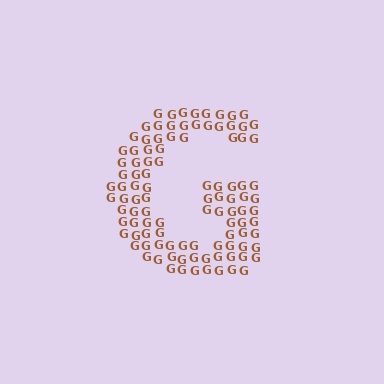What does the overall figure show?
The overall figure shows the letter G.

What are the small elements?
The small elements are letter G's.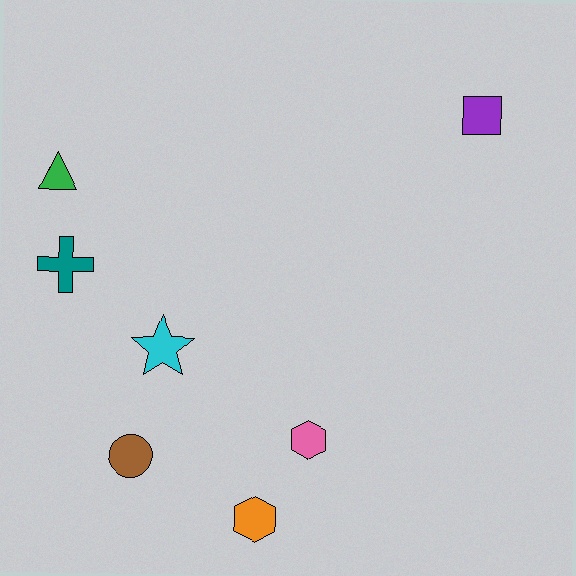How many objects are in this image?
There are 7 objects.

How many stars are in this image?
There is 1 star.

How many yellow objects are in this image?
There are no yellow objects.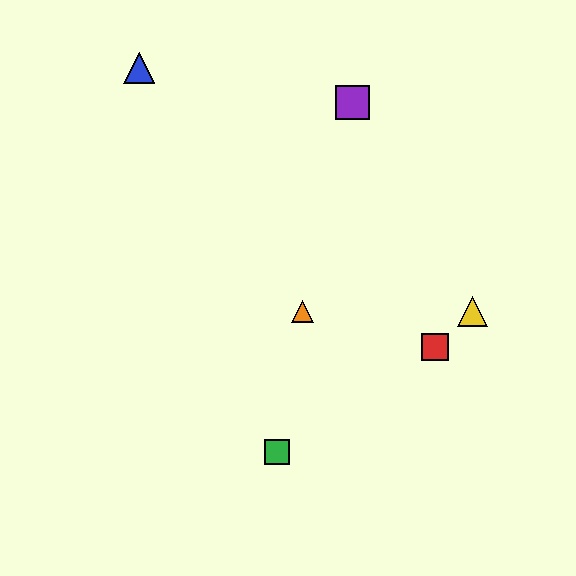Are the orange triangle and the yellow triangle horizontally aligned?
Yes, both are at y≈311.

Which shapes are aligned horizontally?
The yellow triangle, the orange triangle are aligned horizontally.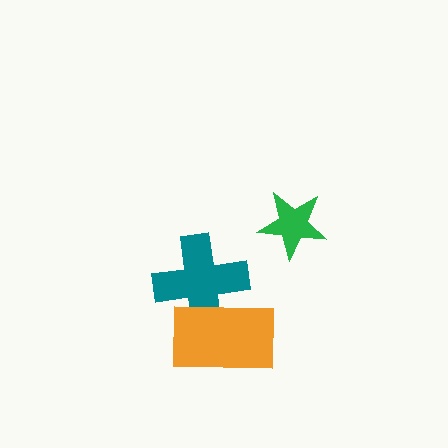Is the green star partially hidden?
No, no other shape covers it.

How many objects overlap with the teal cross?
1 object overlaps with the teal cross.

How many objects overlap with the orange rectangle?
1 object overlaps with the orange rectangle.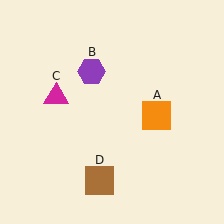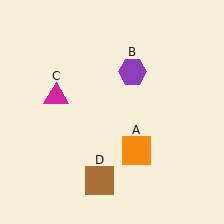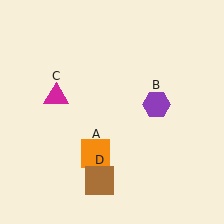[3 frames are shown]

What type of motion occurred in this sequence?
The orange square (object A), purple hexagon (object B) rotated clockwise around the center of the scene.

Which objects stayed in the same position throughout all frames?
Magenta triangle (object C) and brown square (object D) remained stationary.